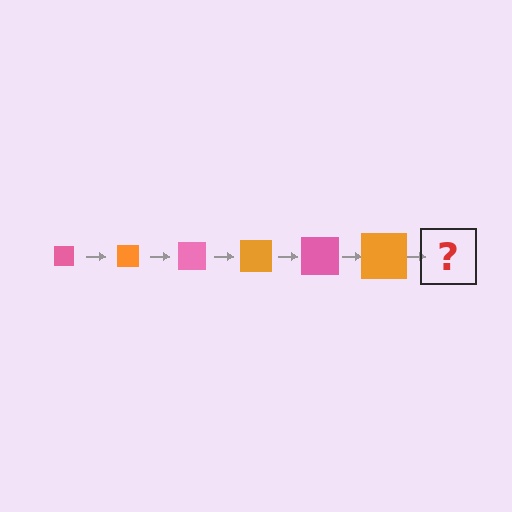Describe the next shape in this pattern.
It should be a pink square, larger than the previous one.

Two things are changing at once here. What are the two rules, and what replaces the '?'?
The two rules are that the square grows larger each step and the color cycles through pink and orange. The '?' should be a pink square, larger than the previous one.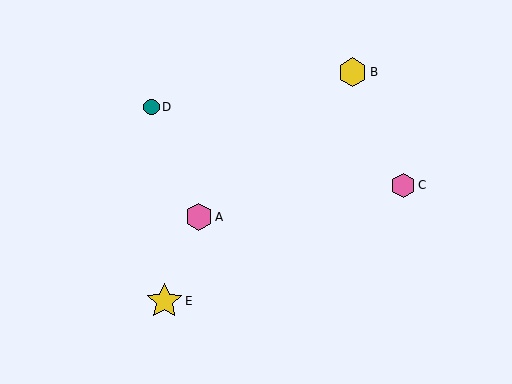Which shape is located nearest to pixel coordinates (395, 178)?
The pink hexagon (labeled C) at (403, 185) is nearest to that location.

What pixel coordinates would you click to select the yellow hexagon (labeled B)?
Click at (352, 72) to select the yellow hexagon B.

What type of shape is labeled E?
Shape E is a yellow star.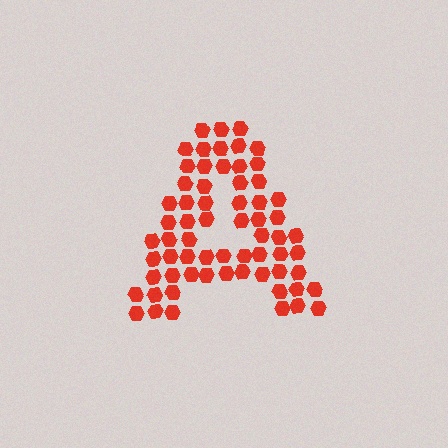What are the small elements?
The small elements are hexagons.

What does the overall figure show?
The overall figure shows the letter A.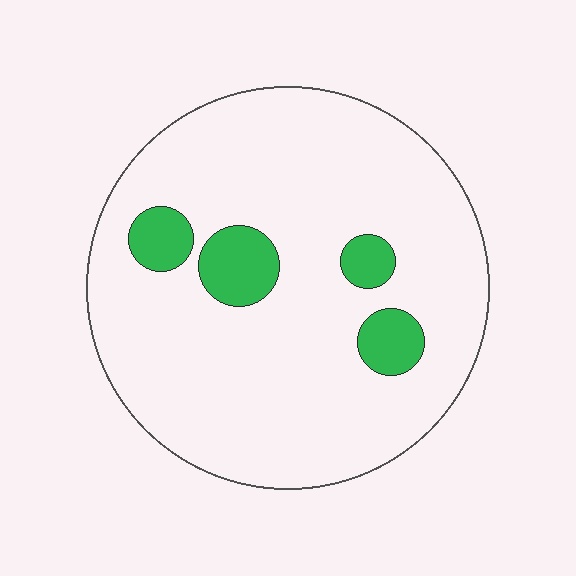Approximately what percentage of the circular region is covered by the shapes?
Approximately 10%.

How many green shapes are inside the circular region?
4.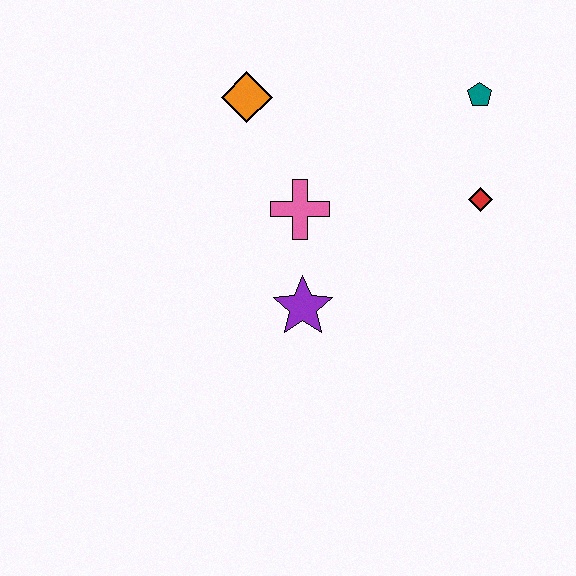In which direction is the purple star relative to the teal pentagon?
The purple star is below the teal pentagon.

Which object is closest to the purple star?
The pink cross is closest to the purple star.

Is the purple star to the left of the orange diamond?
No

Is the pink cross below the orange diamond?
Yes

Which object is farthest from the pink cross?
The teal pentagon is farthest from the pink cross.